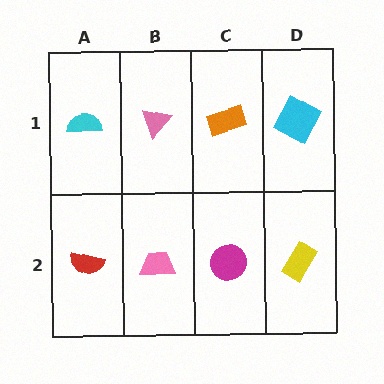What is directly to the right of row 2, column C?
A yellow rectangle.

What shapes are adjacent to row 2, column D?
A cyan square (row 1, column D), a magenta circle (row 2, column C).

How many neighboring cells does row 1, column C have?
3.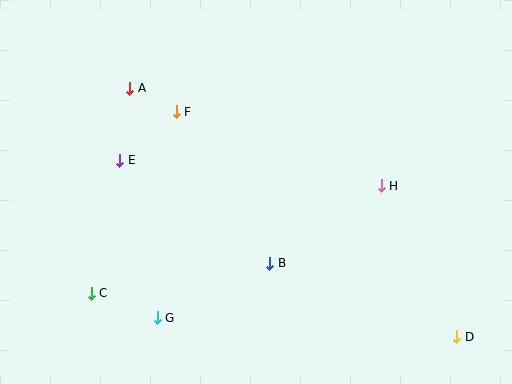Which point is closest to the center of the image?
Point B at (270, 263) is closest to the center.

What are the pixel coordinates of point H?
Point H is at (381, 186).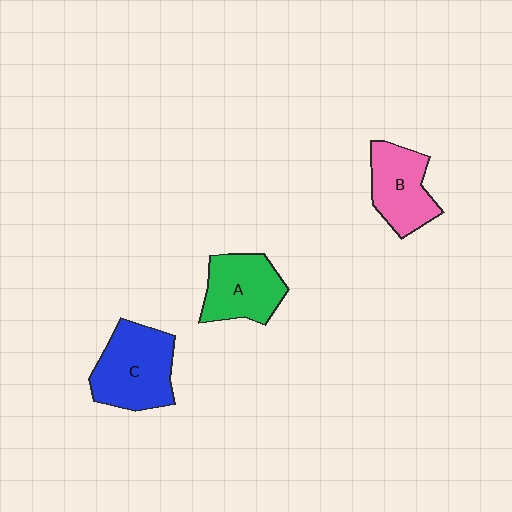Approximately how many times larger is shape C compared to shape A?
Approximately 1.2 times.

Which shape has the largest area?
Shape C (blue).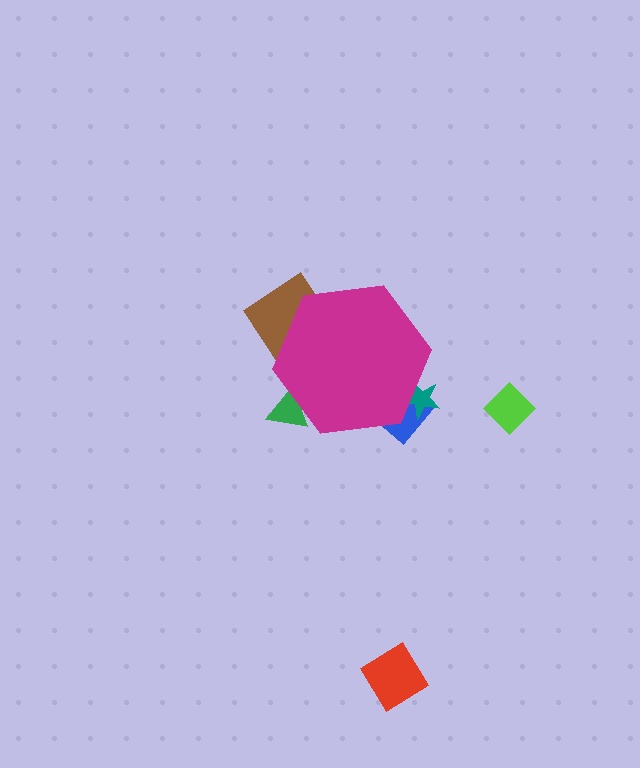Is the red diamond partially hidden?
No, the red diamond is fully visible.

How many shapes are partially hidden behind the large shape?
4 shapes are partially hidden.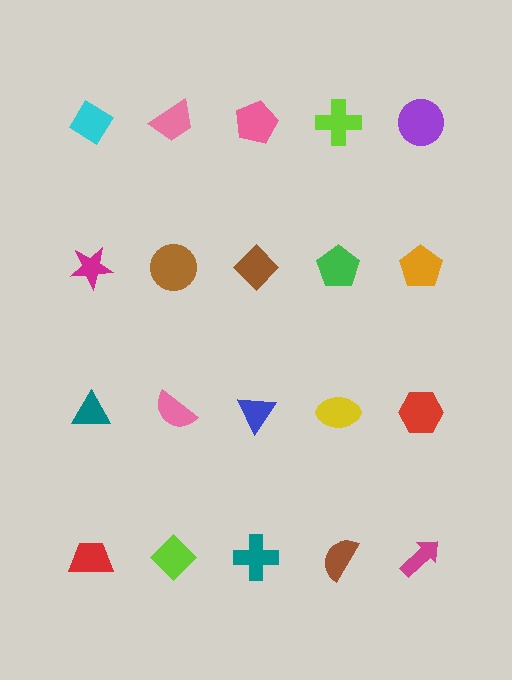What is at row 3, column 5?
A red hexagon.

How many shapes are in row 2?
5 shapes.